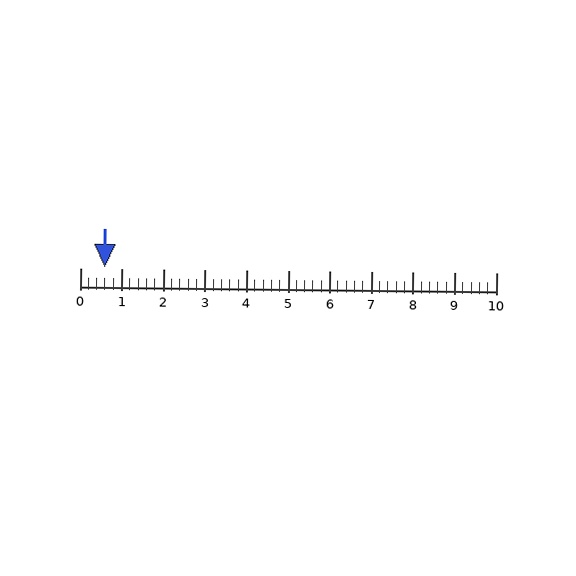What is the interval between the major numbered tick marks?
The major tick marks are spaced 1 units apart.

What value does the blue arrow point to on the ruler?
The blue arrow points to approximately 0.6.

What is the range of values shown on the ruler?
The ruler shows values from 0 to 10.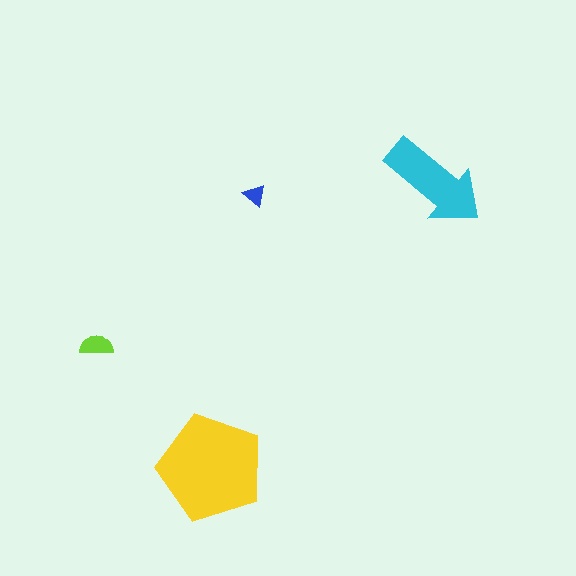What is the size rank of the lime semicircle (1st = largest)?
3rd.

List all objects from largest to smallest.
The yellow pentagon, the cyan arrow, the lime semicircle, the blue triangle.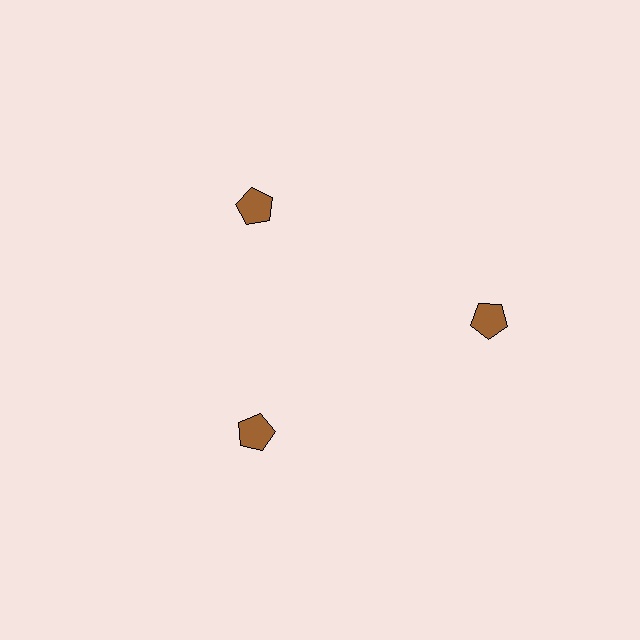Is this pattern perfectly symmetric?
No. The 3 brown pentagons are arranged in a ring, but one element near the 3 o'clock position is pushed outward from the center, breaking the 3-fold rotational symmetry.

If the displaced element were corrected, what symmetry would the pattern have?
It would have 3-fold rotational symmetry — the pattern would map onto itself every 120 degrees.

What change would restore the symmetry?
The symmetry would be restored by moving it inward, back onto the ring so that all 3 pentagons sit at equal angles and equal distance from the center.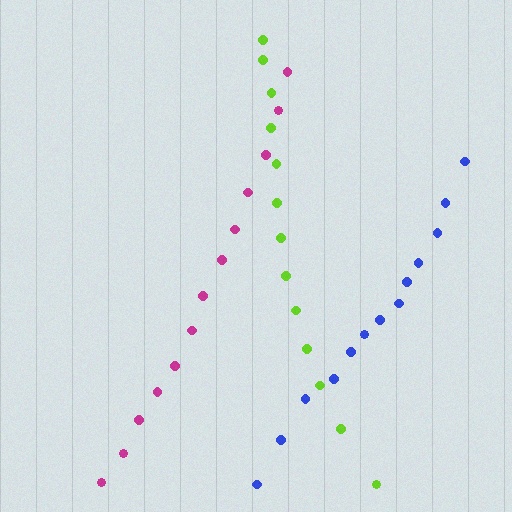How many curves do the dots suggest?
There are 3 distinct paths.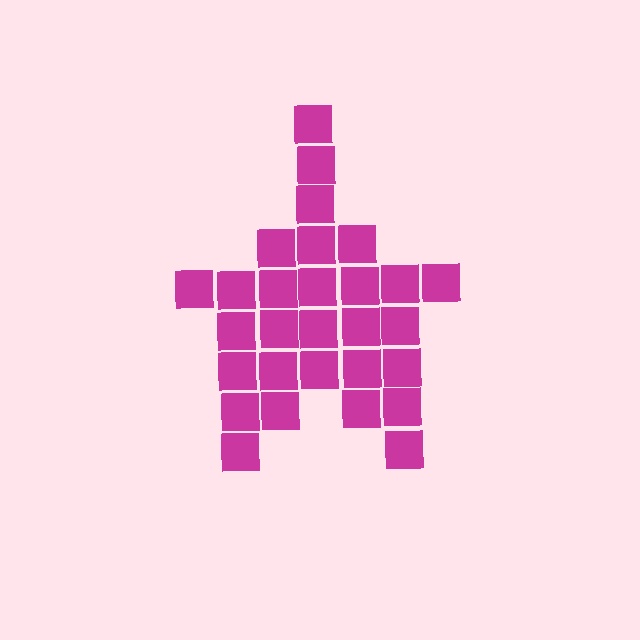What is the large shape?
The large shape is a star.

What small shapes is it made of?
It is made of small squares.